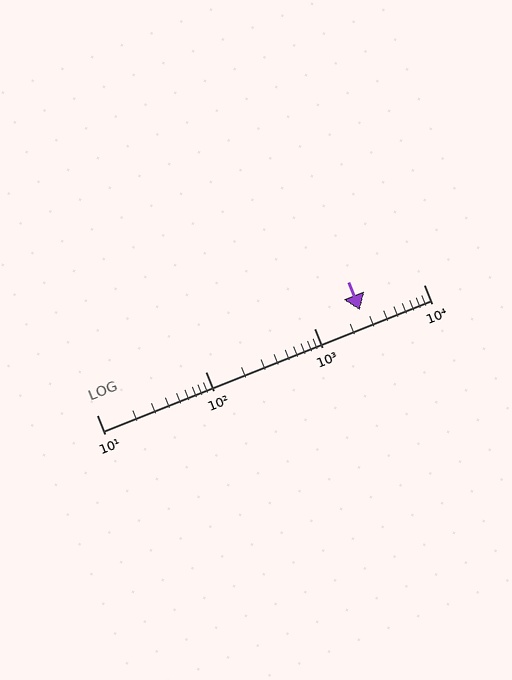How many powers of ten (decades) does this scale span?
The scale spans 3 decades, from 10 to 10000.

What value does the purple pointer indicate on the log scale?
The pointer indicates approximately 2600.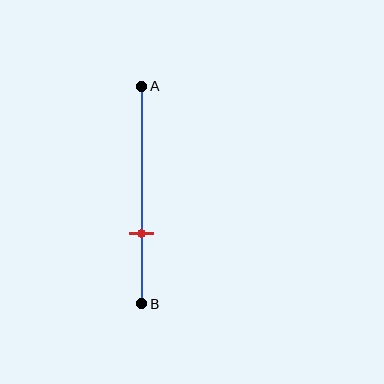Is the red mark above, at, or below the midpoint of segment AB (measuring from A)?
The red mark is below the midpoint of segment AB.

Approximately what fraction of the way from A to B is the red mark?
The red mark is approximately 70% of the way from A to B.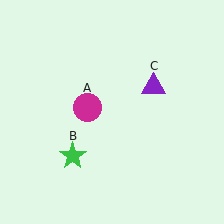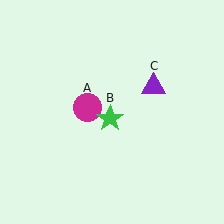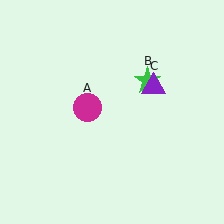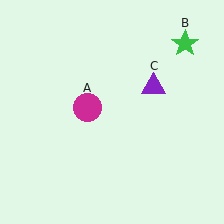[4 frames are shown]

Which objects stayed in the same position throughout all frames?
Magenta circle (object A) and purple triangle (object C) remained stationary.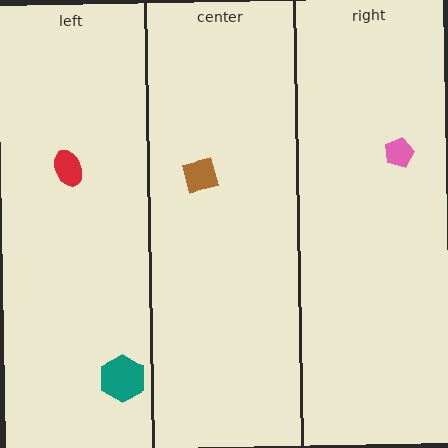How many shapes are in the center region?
1.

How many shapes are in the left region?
2.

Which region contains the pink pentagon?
The right region.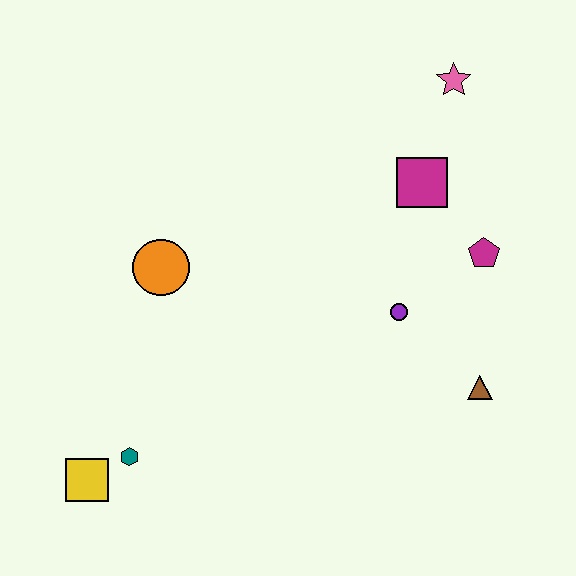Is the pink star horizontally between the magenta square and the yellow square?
No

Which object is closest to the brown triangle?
The purple circle is closest to the brown triangle.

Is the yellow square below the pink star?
Yes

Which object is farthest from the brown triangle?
The yellow square is farthest from the brown triangle.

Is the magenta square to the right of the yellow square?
Yes